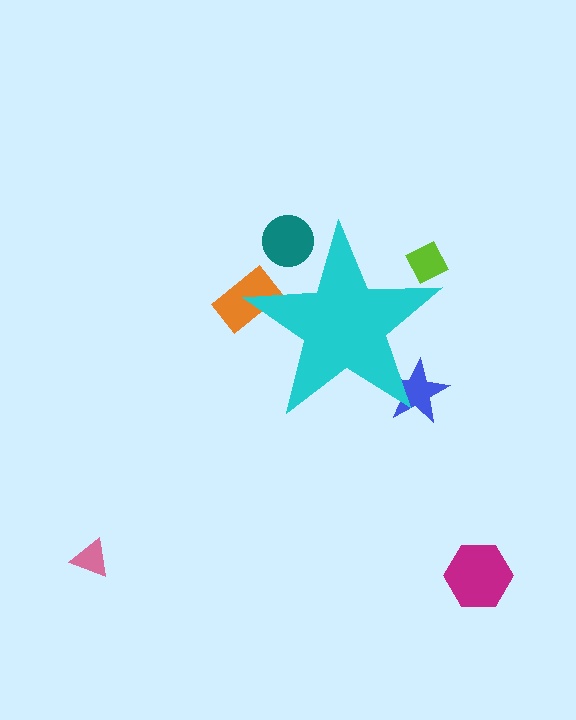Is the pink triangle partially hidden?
No, the pink triangle is fully visible.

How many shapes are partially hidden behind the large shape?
4 shapes are partially hidden.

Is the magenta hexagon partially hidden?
No, the magenta hexagon is fully visible.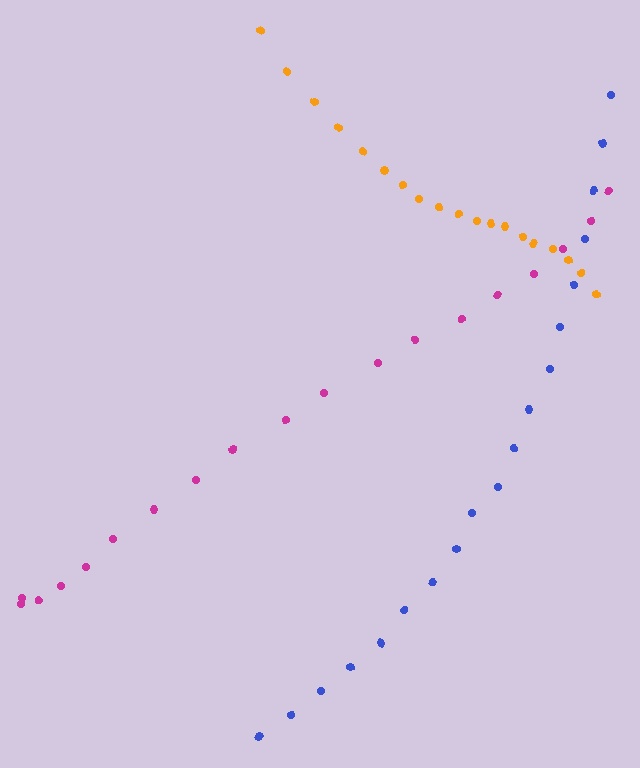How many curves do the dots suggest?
There are 3 distinct paths.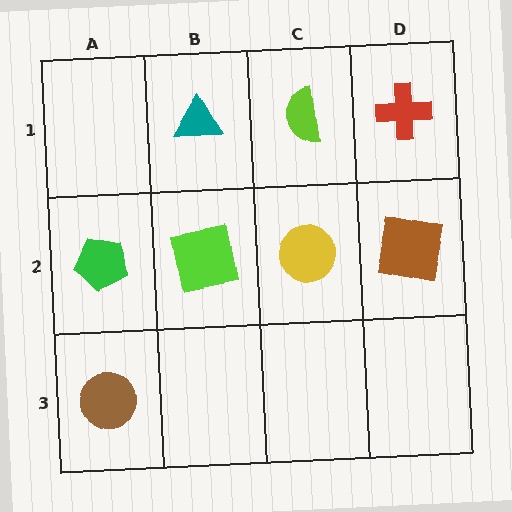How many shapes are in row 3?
1 shape.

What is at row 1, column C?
A lime semicircle.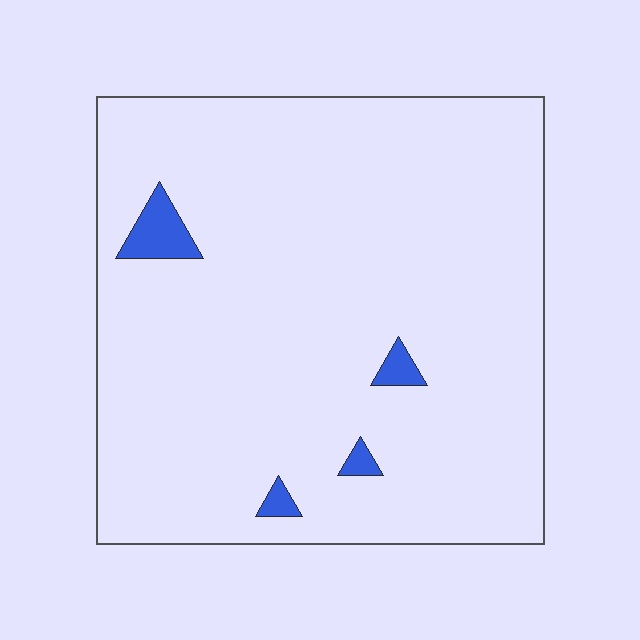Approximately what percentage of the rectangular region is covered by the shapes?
Approximately 5%.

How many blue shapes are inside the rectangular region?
4.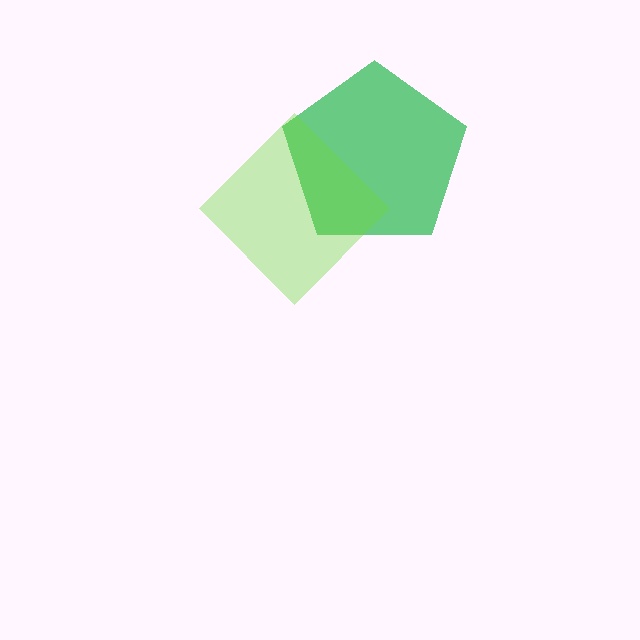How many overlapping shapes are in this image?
There are 2 overlapping shapes in the image.